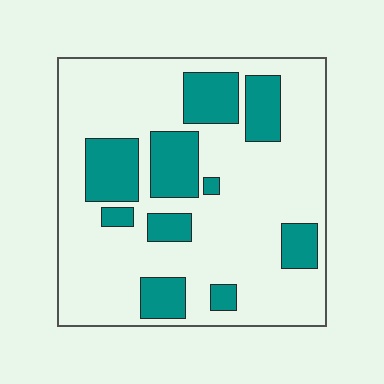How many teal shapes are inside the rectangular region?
10.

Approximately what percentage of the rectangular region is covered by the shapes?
Approximately 25%.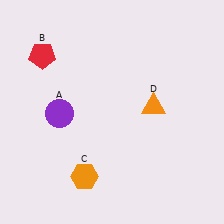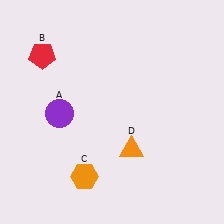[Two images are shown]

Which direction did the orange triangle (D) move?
The orange triangle (D) moved down.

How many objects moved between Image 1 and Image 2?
1 object moved between the two images.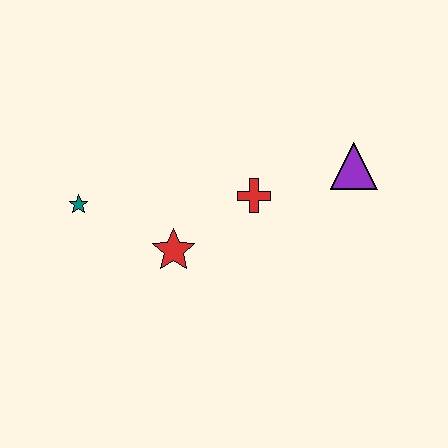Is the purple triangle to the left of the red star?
No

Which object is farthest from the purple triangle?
The teal star is farthest from the purple triangle.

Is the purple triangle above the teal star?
Yes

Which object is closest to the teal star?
The red star is closest to the teal star.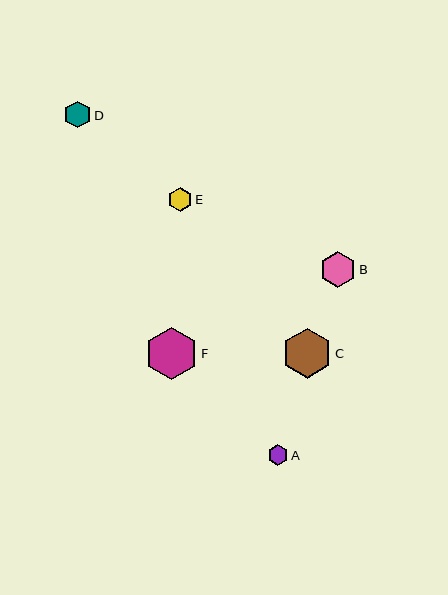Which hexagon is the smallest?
Hexagon A is the smallest with a size of approximately 20 pixels.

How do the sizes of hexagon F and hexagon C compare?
Hexagon F and hexagon C are approximately the same size.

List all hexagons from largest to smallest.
From largest to smallest: F, C, B, D, E, A.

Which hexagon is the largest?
Hexagon F is the largest with a size of approximately 52 pixels.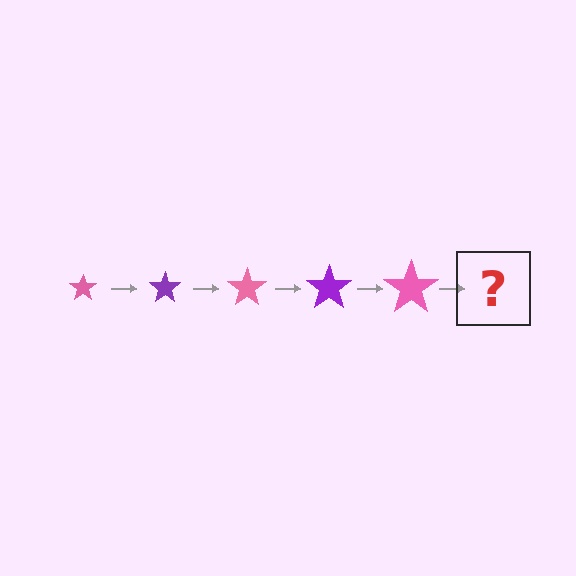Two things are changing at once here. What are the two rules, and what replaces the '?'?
The two rules are that the star grows larger each step and the color cycles through pink and purple. The '?' should be a purple star, larger than the previous one.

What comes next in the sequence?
The next element should be a purple star, larger than the previous one.